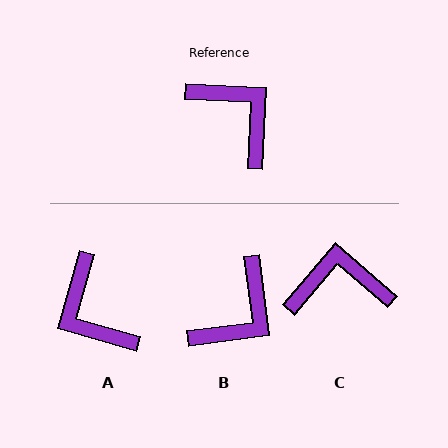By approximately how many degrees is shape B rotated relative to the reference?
Approximately 80 degrees clockwise.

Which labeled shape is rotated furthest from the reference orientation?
A, about 167 degrees away.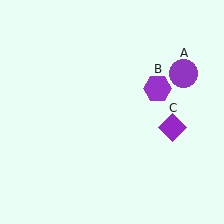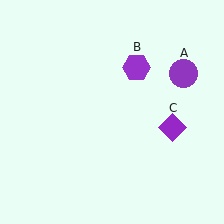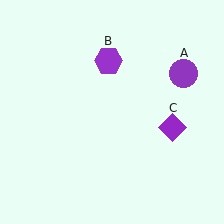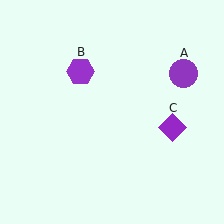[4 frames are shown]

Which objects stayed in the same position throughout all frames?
Purple circle (object A) and purple diamond (object C) remained stationary.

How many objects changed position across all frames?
1 object changed position: purple hexagon (object B).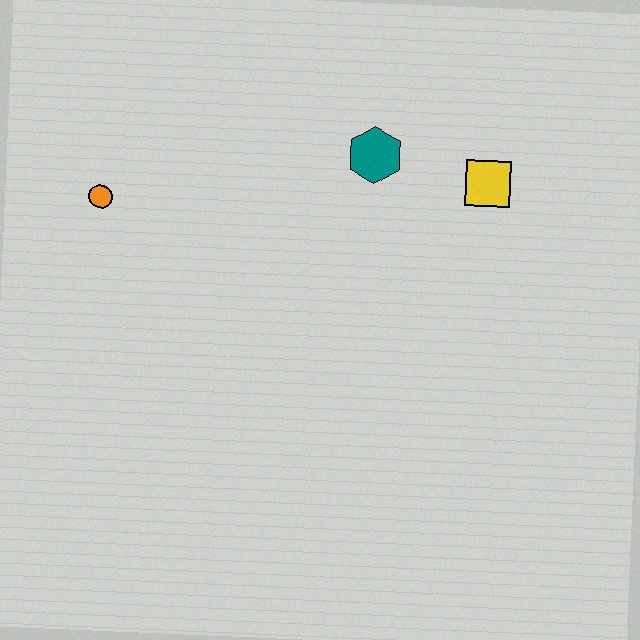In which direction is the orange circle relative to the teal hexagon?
The orange circle is to the left of the teal hexagon.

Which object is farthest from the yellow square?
The orange circle is farthest from the yellow square.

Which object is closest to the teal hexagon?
The yellow square is closest to the teal hexagon.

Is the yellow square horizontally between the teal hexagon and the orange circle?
No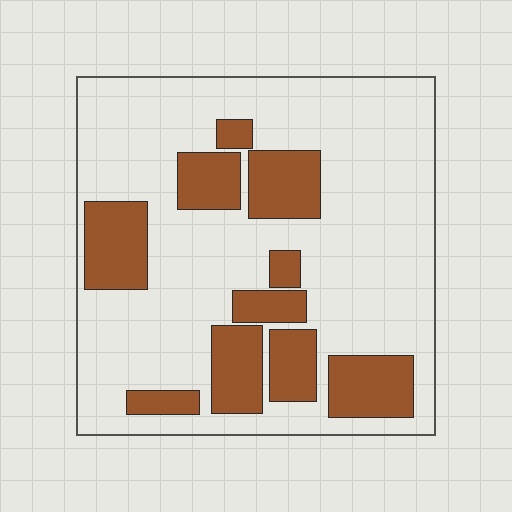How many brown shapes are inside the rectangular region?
10.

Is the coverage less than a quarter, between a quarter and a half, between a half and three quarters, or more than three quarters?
Between a quarter and a half.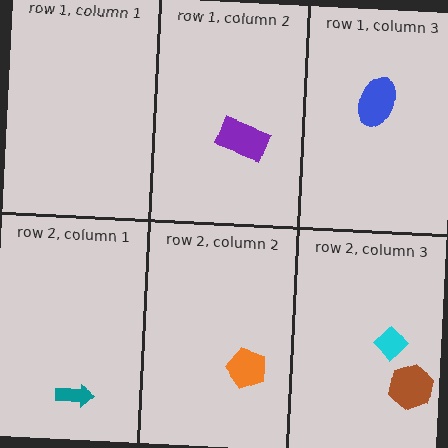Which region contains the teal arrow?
The row 2, column 1 region.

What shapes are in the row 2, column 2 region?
The orange pentagon.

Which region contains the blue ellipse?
The row 1, column 3 region.